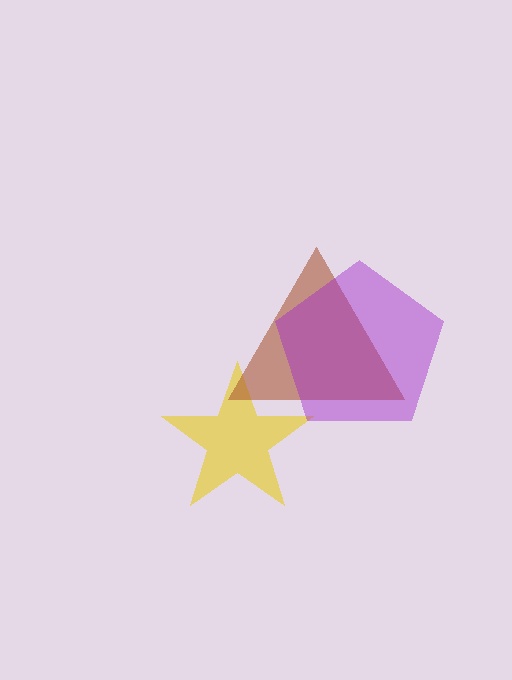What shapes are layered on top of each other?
The layered shapes are: a yellow star, a brown triangle, a purple pentagon.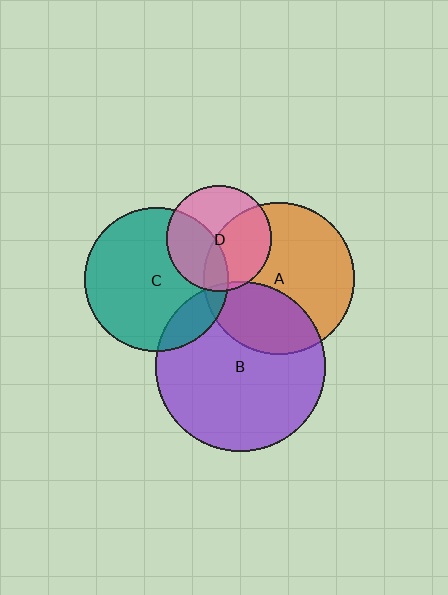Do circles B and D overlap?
Yes.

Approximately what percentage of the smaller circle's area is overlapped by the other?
Approximately 5%.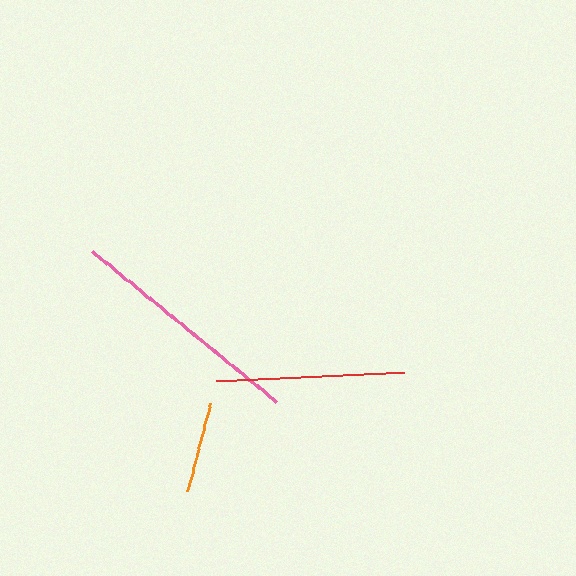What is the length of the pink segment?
The pink segment is approximately 238 pixels long.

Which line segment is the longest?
The pink line is the longest at approximately 238 pixels.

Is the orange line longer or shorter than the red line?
The red line is longer than the orange line.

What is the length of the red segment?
The red segment is approximately 188 pixels long.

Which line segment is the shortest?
The orange line is the shortest at approximately 91 pixels.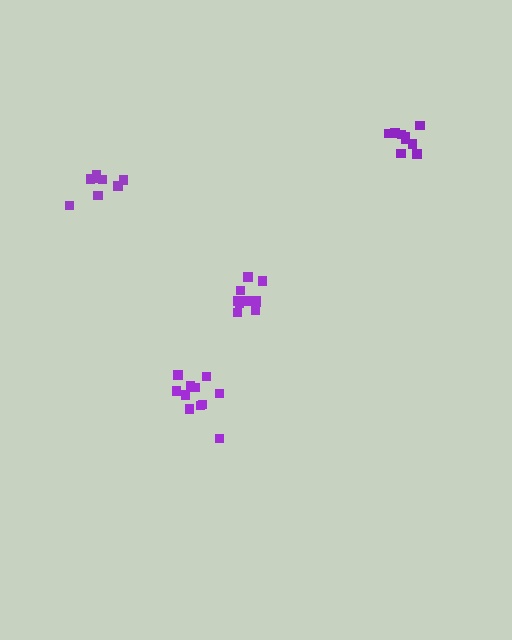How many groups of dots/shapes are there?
There are 4 groups.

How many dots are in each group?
Group 1: 11 dots, Group 2: 9 dots, Group 3: 12 dots, Group 4: 9 dots (41 total).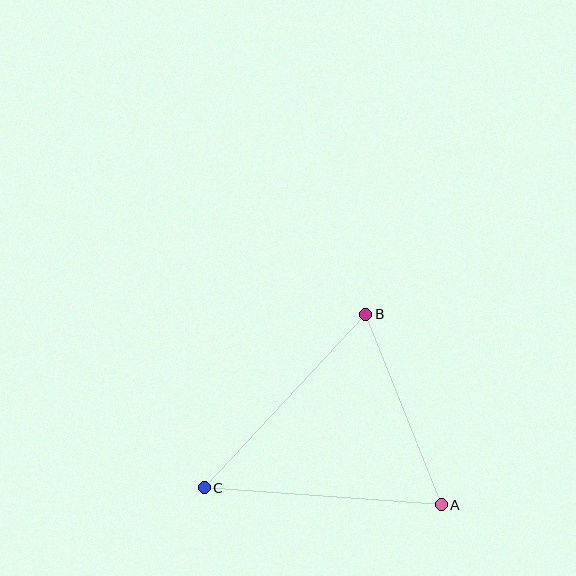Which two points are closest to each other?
Points A and B are closest to each other.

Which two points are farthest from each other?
Points A and C are farthest from each other.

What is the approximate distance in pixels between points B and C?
The distance between B and C is approximately 237 pixels.